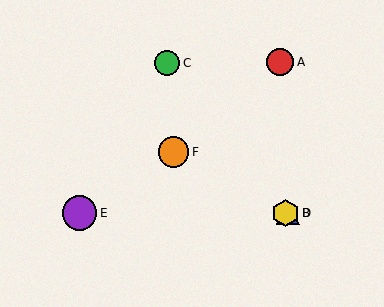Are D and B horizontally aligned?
Yes, both are at y≈213.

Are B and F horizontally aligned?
No, B is at y≈213 and F is at y≈152.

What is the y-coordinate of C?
Object C is at y≈63.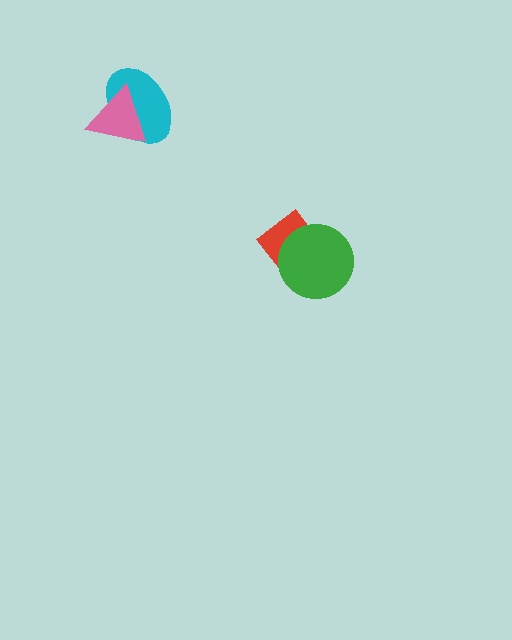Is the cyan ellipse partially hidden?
Yes, it is partially covered by another shape.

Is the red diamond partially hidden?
Yes, it is partially covered by another shape.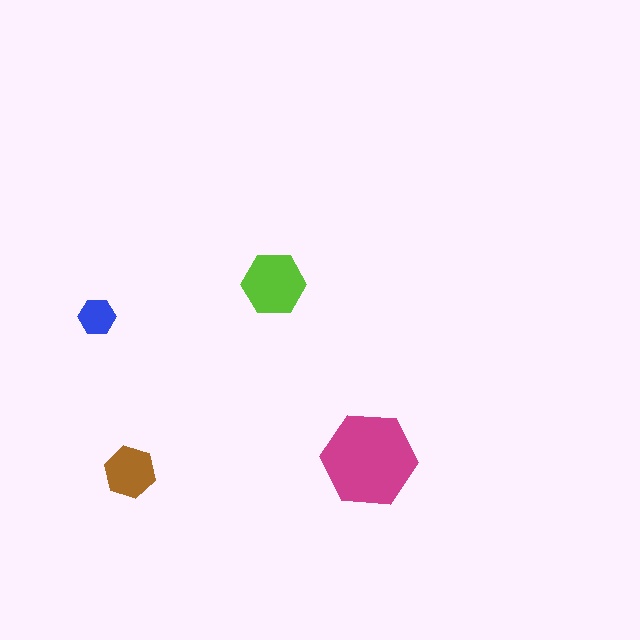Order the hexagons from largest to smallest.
the magenta one, the lime one, the brown one, the blue one.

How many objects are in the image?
There are 4 objects in the image.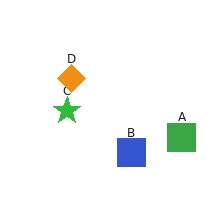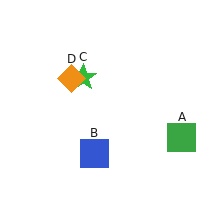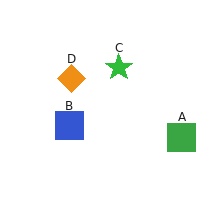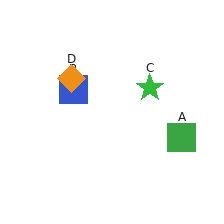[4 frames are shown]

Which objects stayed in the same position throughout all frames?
Green square (object A) and orange diamond (object D) remained stationary.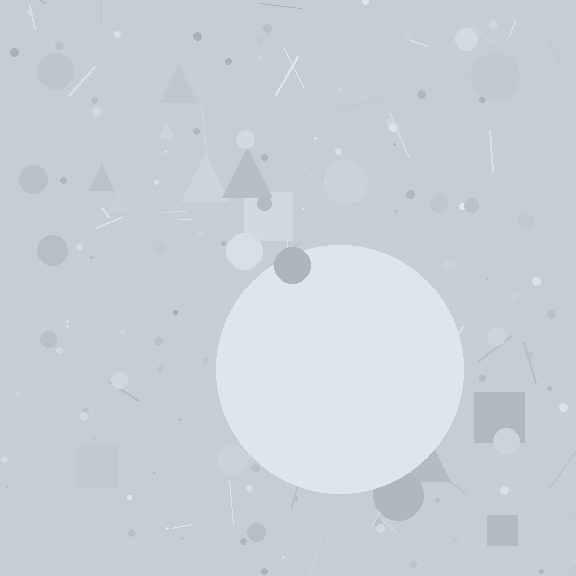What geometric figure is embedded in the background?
A circle is embedded in the background.